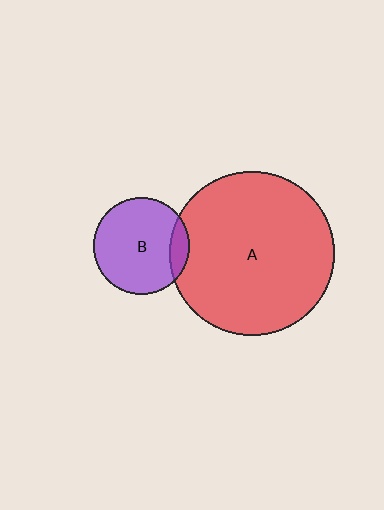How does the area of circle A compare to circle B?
Approximately 2.9 times.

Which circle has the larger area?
Circle A (red).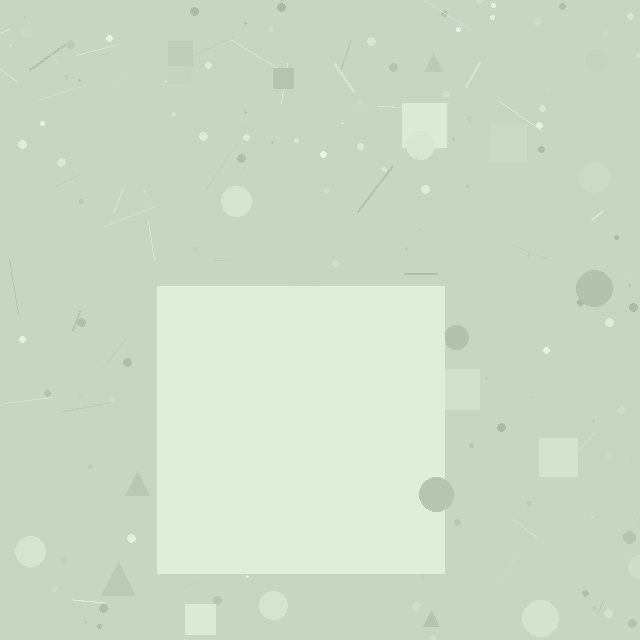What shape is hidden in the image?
A square is hidden in the image.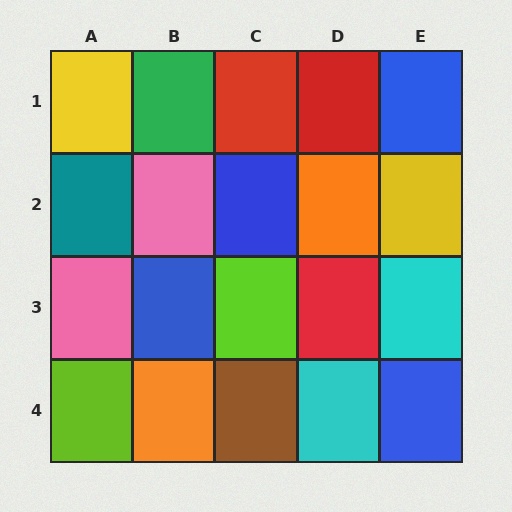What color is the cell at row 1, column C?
Red.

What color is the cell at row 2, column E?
Yellow.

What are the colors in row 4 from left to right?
Lime, orange, brown, cyan, blue.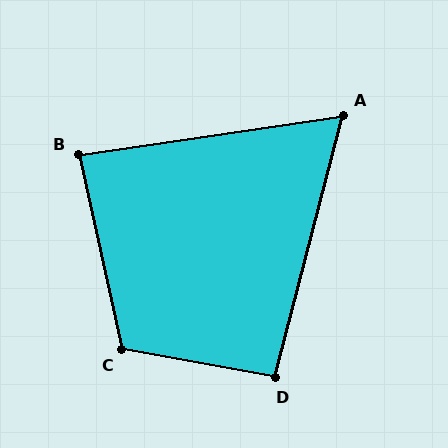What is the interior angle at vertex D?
Approximately 94 degrees (approximately right).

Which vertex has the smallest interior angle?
A, at approximately 67 degrees.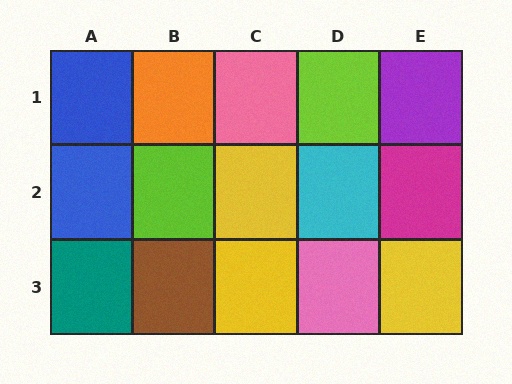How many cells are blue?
2 cells are blue.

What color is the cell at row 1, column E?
Purple.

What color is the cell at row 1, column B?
Orange.